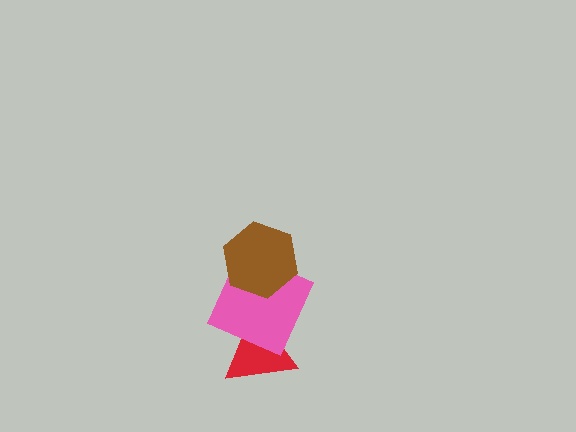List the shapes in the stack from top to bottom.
From top to bottom: the brown hexagon, the pink square, the red triangle.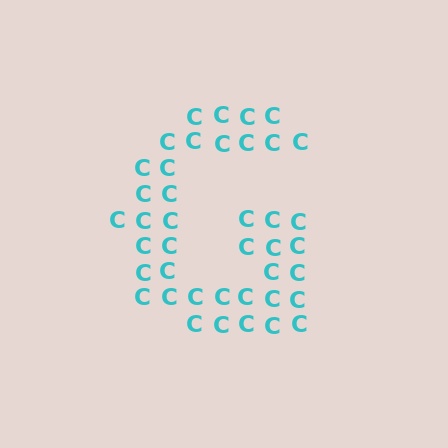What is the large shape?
The large shape is the letter G.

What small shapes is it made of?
It is made of small letter C's.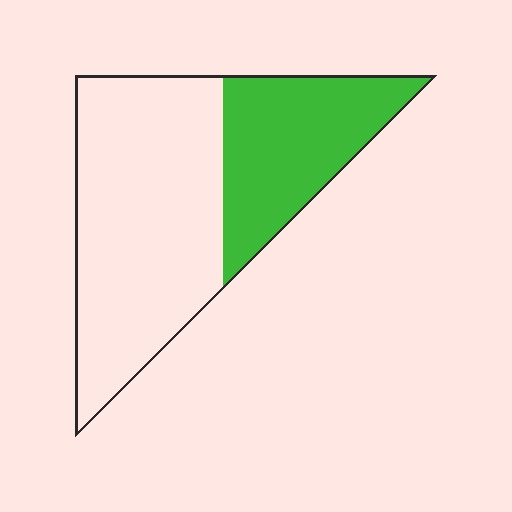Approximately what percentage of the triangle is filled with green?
Approximately 35%.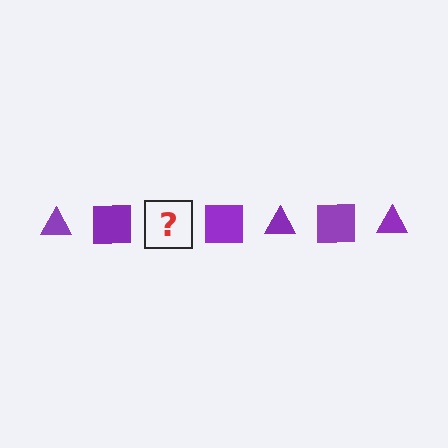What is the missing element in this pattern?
The missing element is a purple triangle.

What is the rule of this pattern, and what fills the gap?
The rule is that the pattern cycles through triangle, square shapes in purple. The gap should be filled with a purple triangle.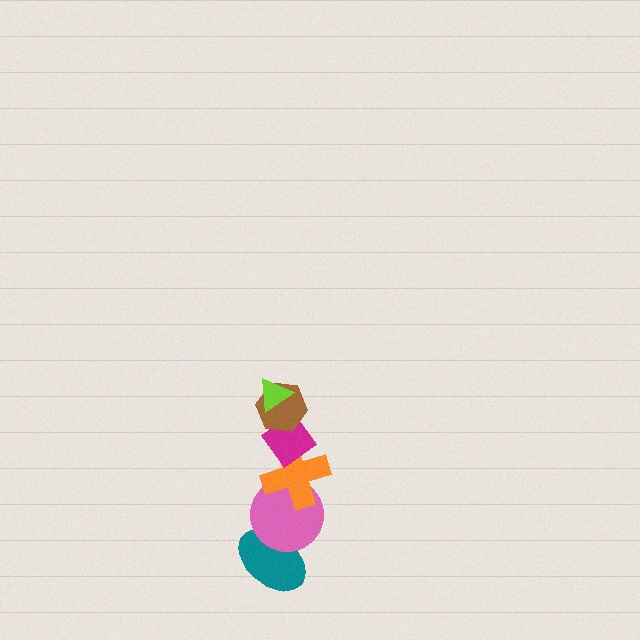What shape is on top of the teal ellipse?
The pink circle is on top of the teal ellipse.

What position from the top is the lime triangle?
The lime triangle is 1st from the top.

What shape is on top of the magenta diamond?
The brown hexagon is on top of the magenta diamond.